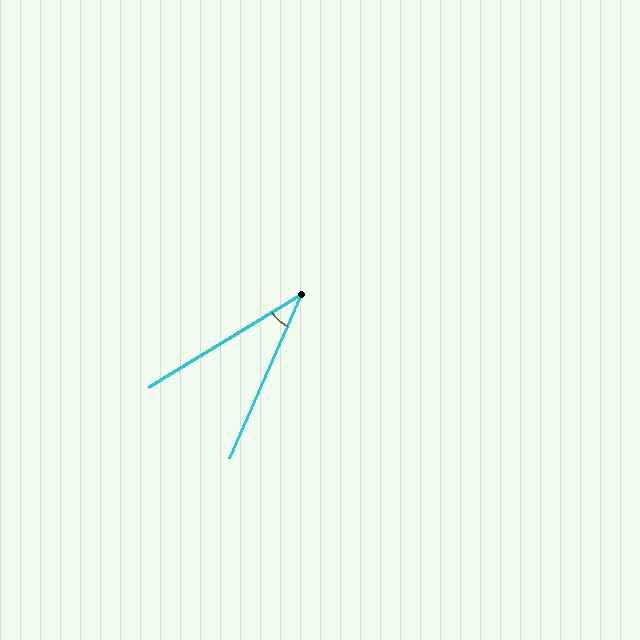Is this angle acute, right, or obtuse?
It is acute.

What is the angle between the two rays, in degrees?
Approximately 35 degrees.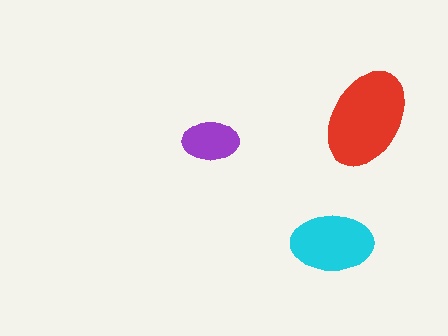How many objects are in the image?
There are 3 objects in the image.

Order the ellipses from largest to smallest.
the red one, the cyan one, the purple one.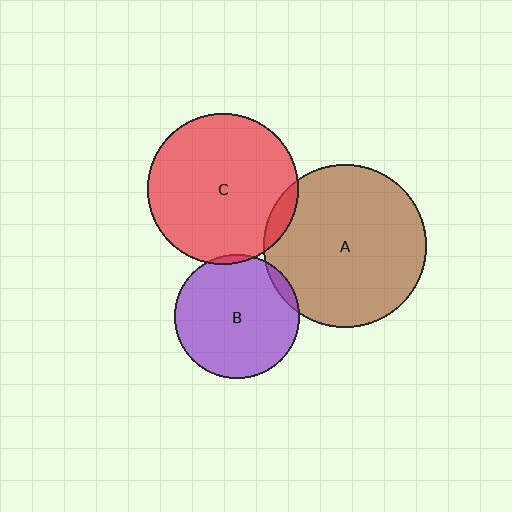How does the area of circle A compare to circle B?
Approximately 1.7 times.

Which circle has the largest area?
Circle A (brown).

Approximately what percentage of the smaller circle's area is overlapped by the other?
Approximately 5%.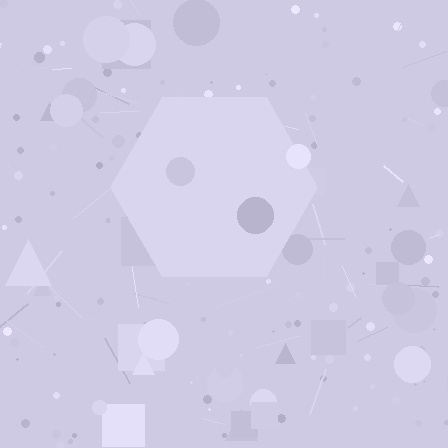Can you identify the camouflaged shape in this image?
The camouflaged shape is a hexagon.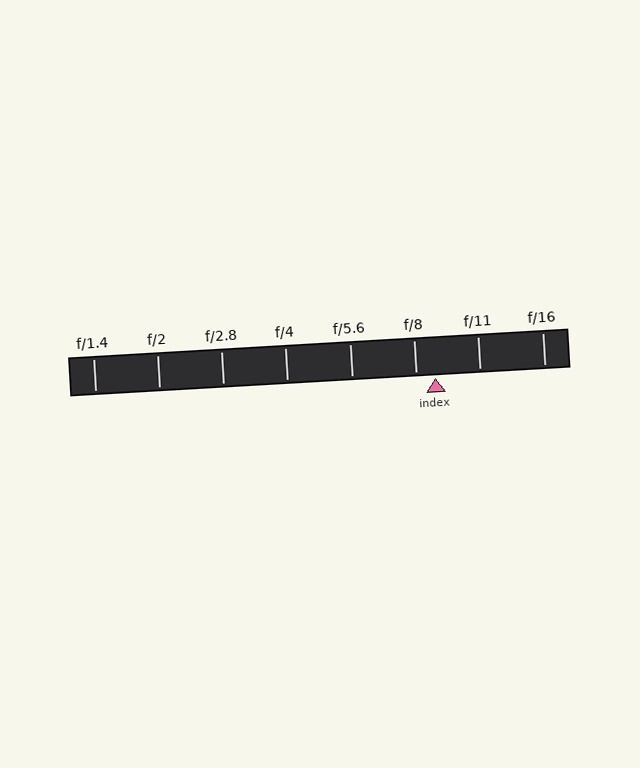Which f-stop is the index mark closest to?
The index mark is closest to f/8.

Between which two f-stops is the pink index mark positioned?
The index mark is between f/8 and f/11.